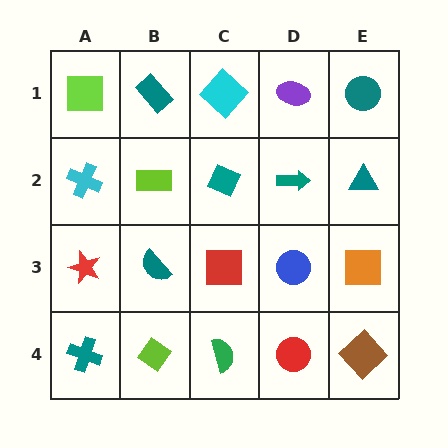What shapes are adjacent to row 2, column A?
A lime square (row 1, column A), a red star (row 3, column A), a lime rectangle (row 2, column B).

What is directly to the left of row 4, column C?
A lime diamond.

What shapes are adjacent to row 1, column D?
A teal arrow (row 2, column D), a cyan diamond (row 1, column C), a teal circle (row 1, column E).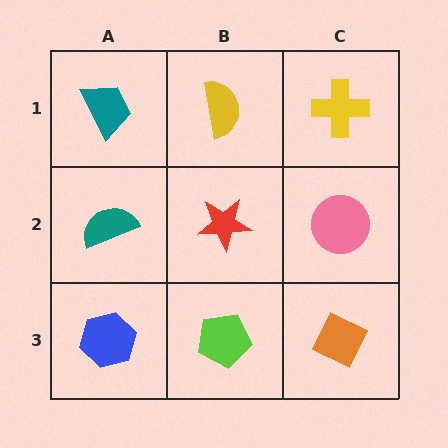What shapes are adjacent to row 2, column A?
A teal trapezoid (row 1, column A), a blue hexagon (row 3, column A), a red star (row 2, column B).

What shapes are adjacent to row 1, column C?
A pink circle (row 2, column C), a yellow semicircle (row 1, column B).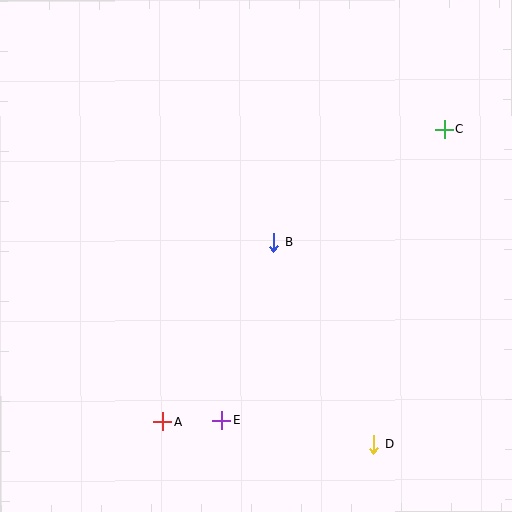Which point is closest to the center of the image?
Point B at (274, 242) is closest to the center.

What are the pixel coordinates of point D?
Point D is at (374, 444).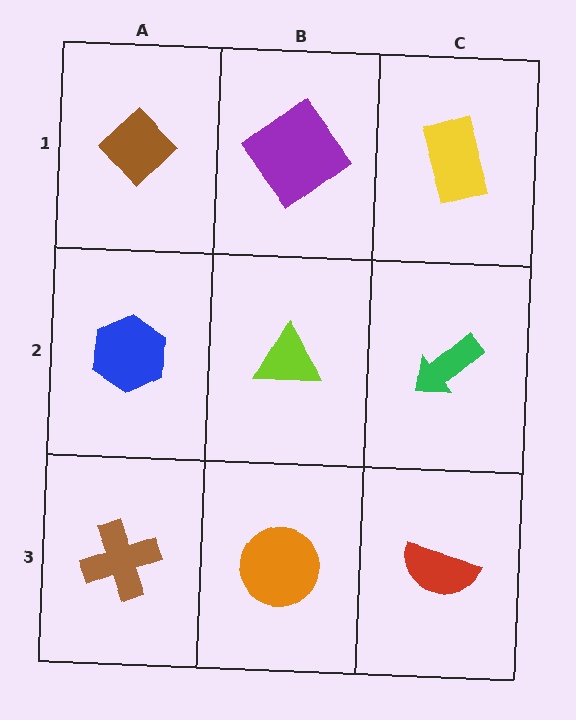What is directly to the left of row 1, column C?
A purple diamond.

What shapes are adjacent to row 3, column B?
A lime triangle (row 2, column B), a brown cross (row 3, column A), a red semicircle (row 3, column C).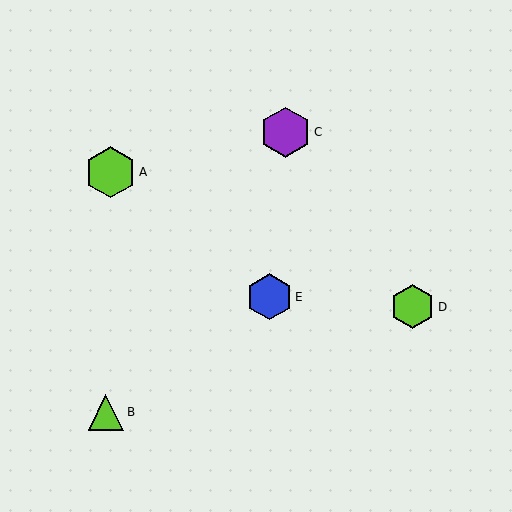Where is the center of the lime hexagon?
The center of the lime hexagon is at (413, 307).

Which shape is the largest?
The lime hexagon (labeled A) is the largest.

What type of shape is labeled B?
Shape B is a lime triangle.